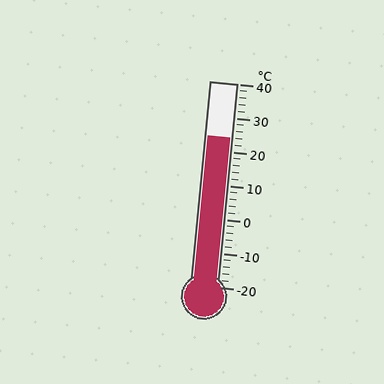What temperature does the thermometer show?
The thermometer shows approximately 24°C.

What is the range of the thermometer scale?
The thermometer scale ranges from -20°C to 40°C.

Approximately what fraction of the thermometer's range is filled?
The thermometer is filled to approximately 75% of its range.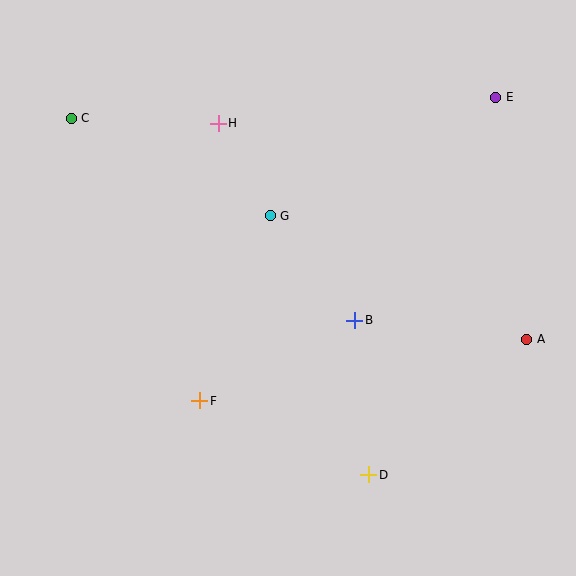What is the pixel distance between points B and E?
The distance between B and E is 264 pixels.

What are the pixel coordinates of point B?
Point B is at (355, 320).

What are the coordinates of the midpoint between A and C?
The midpoint between A and C is at (299, 229).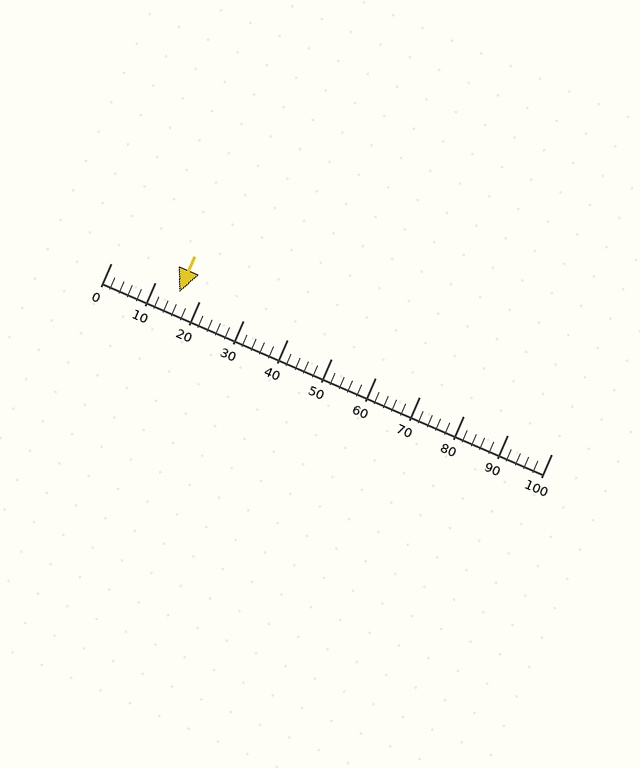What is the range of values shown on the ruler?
The ruler shows values from 0 to 100.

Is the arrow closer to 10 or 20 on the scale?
The arrow is closer to 20.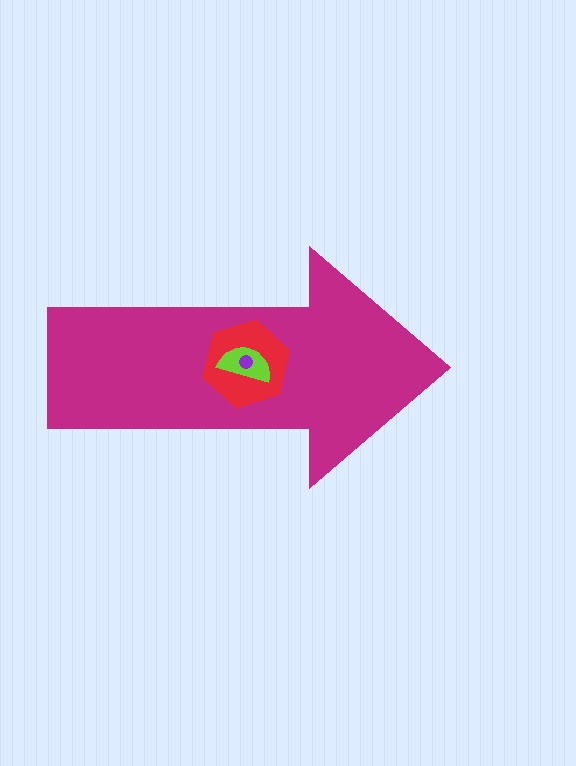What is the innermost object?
The purple circle.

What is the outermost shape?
The magenta arrow.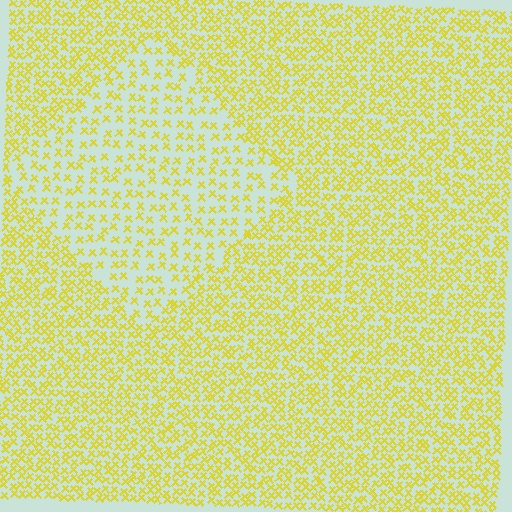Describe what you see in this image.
The image contains small yellow elements arranged at two different densities. A diamond-shaped region is visible where the elements are less densely packed than the surrounding area.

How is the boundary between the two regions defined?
The boundary is defined by a change in element density (approximately 1.9x ratio). All elements are the same color, size, and shape.